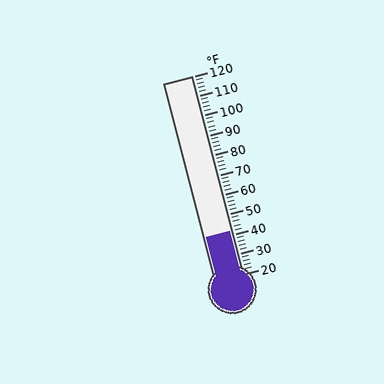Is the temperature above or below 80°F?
The temperature is below 80°F.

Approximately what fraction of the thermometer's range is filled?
The thermometer is filled to approximately 20% of its range.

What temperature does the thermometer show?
The thermometer shows approximately 42°F.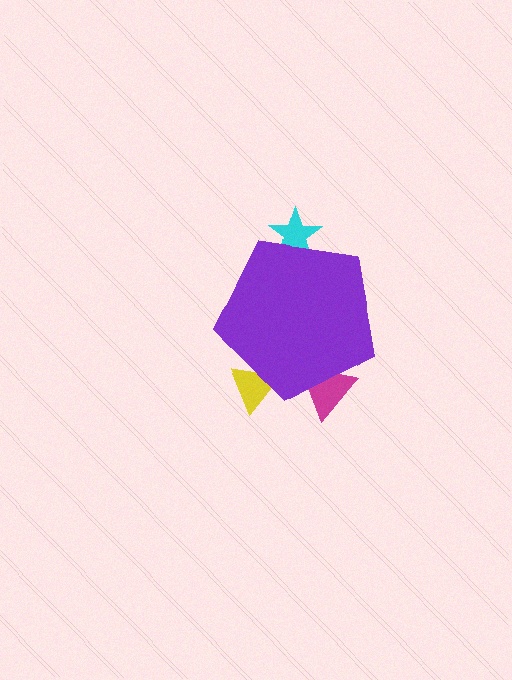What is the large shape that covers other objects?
A purple pentagon.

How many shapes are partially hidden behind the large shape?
3 shapes are partially hidden.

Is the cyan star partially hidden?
Yes, the cyan star is partially hidden behind the purple pentagon.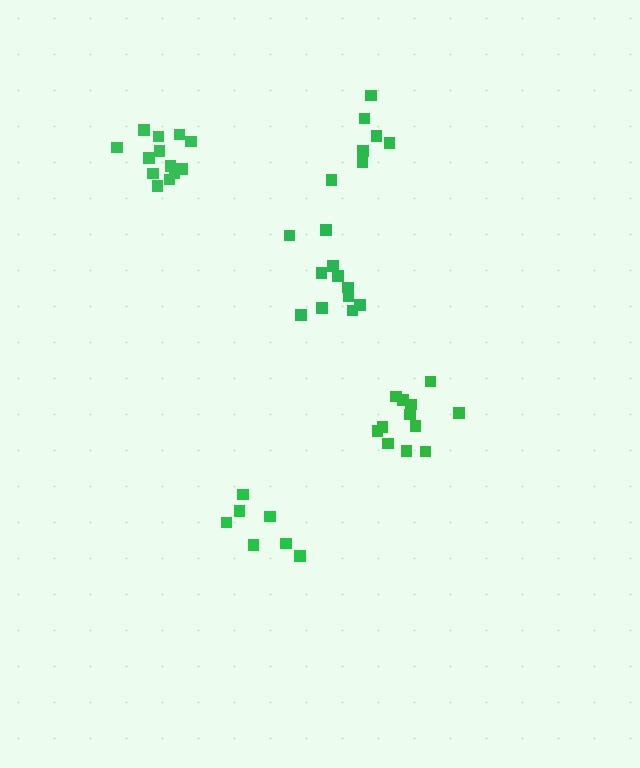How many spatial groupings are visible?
There are 5 spatial groupings.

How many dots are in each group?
Group 1: 11 dots, Group 2: 7 dots, Group 3: 12 dots, Group 4: 7 dots, Group 5: 13 dots (50 total).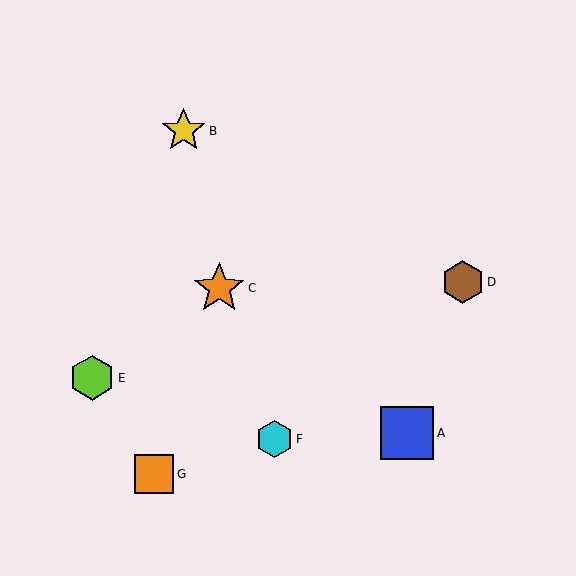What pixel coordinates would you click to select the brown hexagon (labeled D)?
Click at (463, 282) to select the brown hexagon D.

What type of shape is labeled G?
Shape G is an orange square.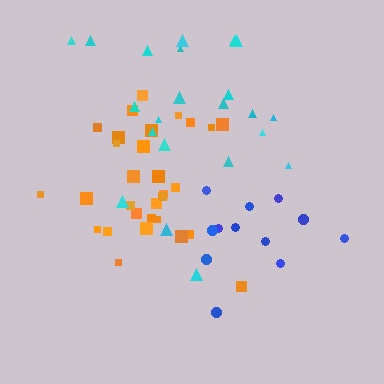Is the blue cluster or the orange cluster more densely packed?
Orange.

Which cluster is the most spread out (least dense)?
Cyan.